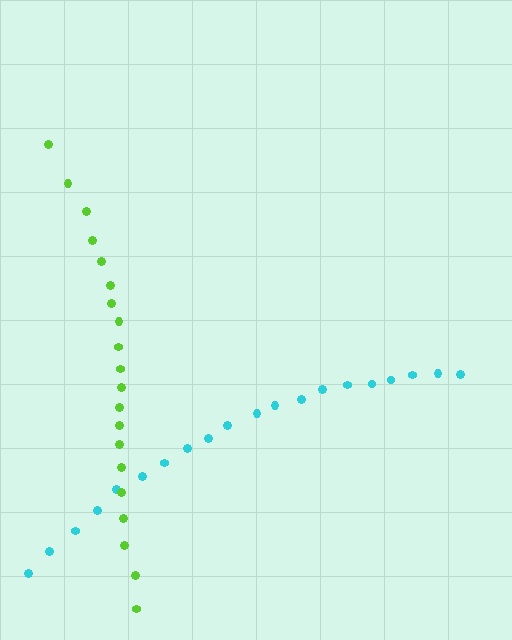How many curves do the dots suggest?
There are 2 distinct paths.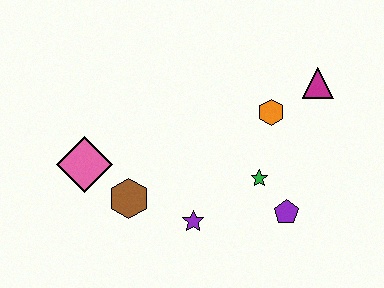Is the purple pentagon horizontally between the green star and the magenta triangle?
Yes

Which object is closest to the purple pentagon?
The green star is closest to the purple pentagon.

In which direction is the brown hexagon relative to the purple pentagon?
The brown hexagon is to the left of the purple pentagon.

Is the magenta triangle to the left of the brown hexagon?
No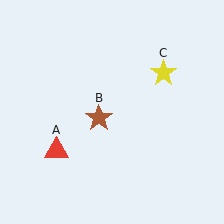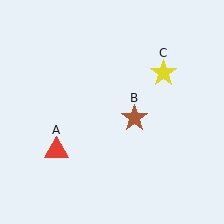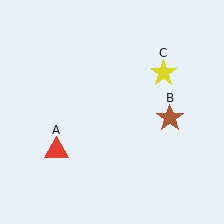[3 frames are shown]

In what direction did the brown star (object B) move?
The brown star (object B) moved right.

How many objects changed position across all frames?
1 object changed position: brown star (object B).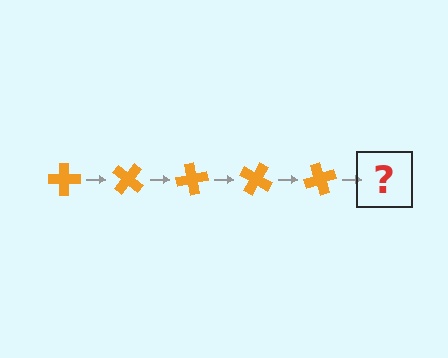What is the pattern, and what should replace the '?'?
The pattern is that the cross rotates 40 degrees each step. The '?' should be an orange cross rotated 200 degrees.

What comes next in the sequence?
The next element should be an orange cross rotated 200 degrees.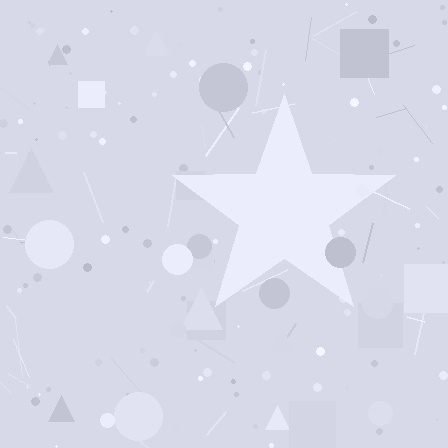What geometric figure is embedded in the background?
A star is embedded in the background.